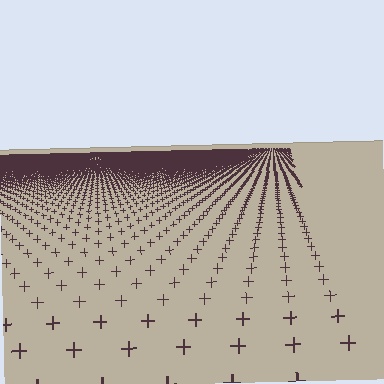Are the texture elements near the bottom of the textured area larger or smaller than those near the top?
Larger. Near the bottom, elements are closer to the viewer and appear at a bigger on-screen size.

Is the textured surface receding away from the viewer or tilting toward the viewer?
The surface is receding away from the viewer. Texture elements get smaller and denser toward the top.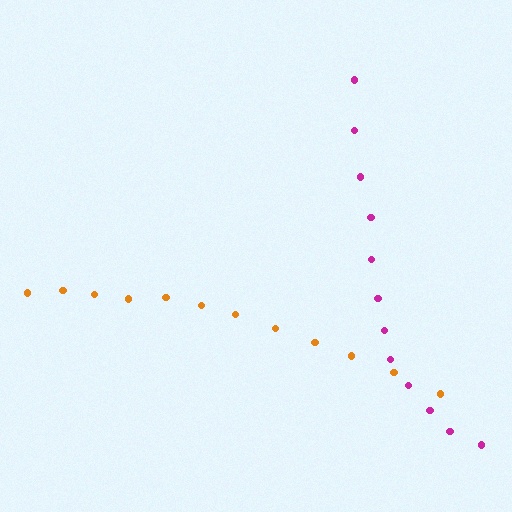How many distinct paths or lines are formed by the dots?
There are 2 distinct paths.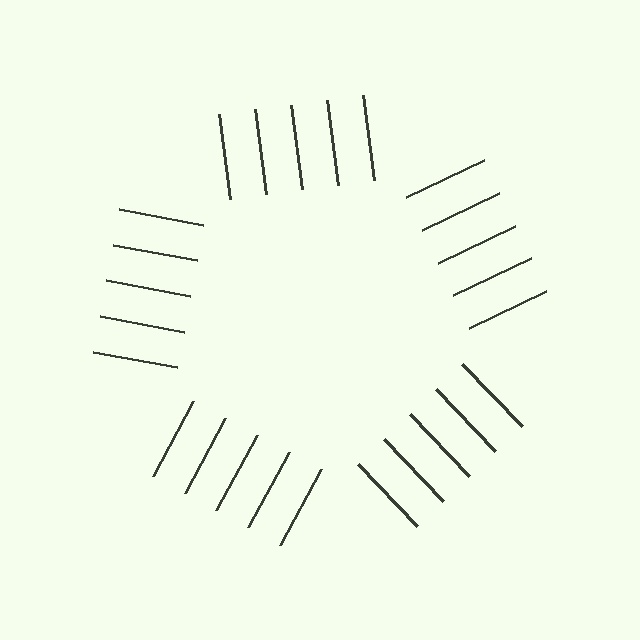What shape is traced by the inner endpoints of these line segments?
An illusory pentagon — the line segments terminate on its edges but no continuous stroke is drawn.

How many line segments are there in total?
25 — 5 along each of the 5 edges.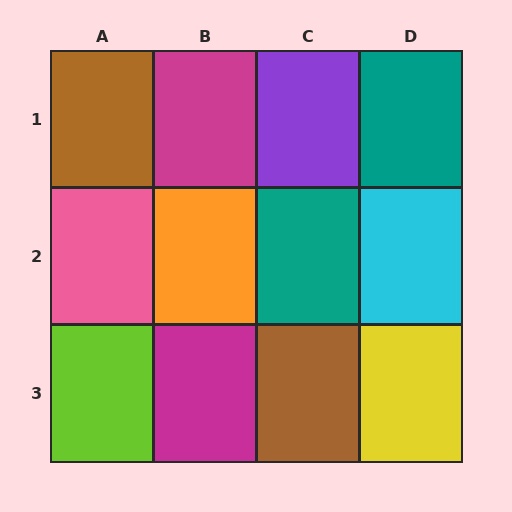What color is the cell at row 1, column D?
Teal.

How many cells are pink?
1 cell is pink.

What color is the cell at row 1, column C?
Purple.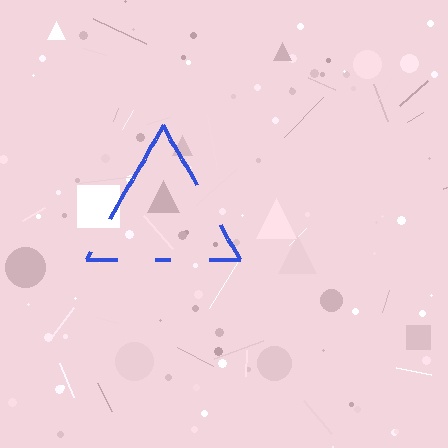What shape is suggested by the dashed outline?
The dashed outline suggests a triangle.